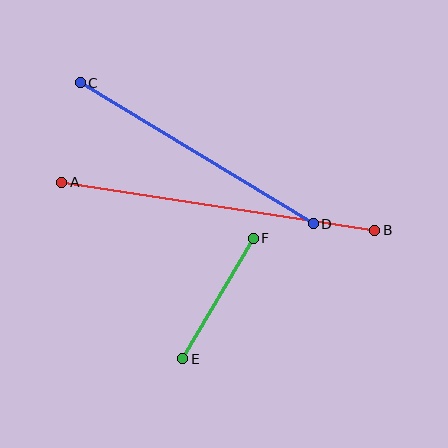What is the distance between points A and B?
The distance is approximately 317 pixels.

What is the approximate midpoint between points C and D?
The midpoint is at approximately (197, 153) pixels.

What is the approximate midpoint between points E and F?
The midpoint is at approximately (218, 299) pixels.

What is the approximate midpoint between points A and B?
The midpoint is at approximately (218, 206) pixels.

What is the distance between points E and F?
The distance is approximately 140 pixels.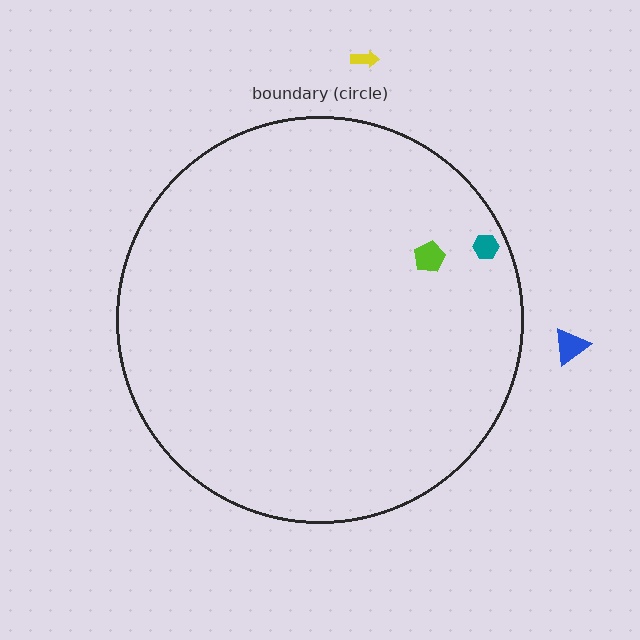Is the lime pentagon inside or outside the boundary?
Inside.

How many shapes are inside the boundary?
2 inside, 2 outside.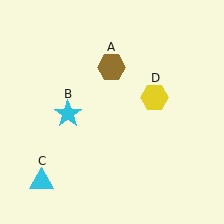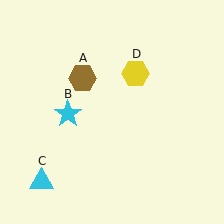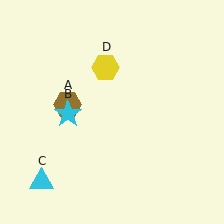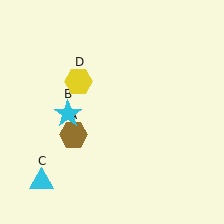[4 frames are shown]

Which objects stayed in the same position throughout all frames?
Cyan star (object B) and cyan triangle (object C) remained stationary.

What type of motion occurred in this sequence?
The brown hexagon (object A), yellow hexagon (object D) rotated counterclockwise around the center of the scene.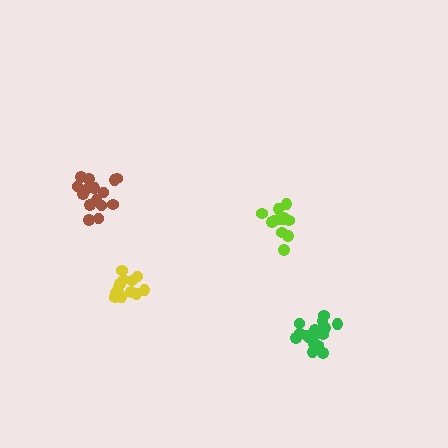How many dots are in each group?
Group 1: 13 dots, Group 2: 18 dots, Group 3: 16 dots, Group 4: 13 dots (60 total).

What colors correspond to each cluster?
The clusters are colored: yellow, green, brown, lime.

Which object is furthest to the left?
The brown cluster is leftmost.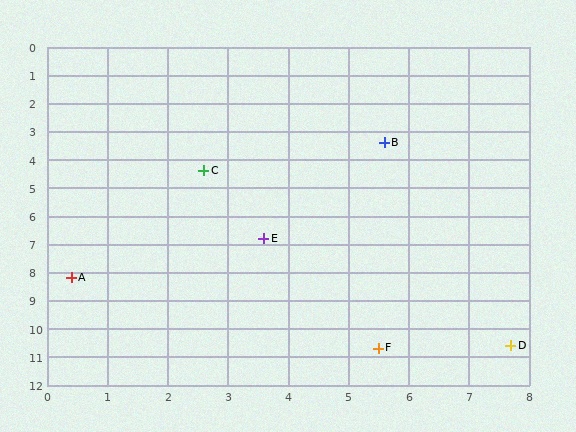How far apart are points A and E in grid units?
Points A and E are about 3.5 grid units apart.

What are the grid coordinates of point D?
Point D is at approximately (7.7, 10.6).